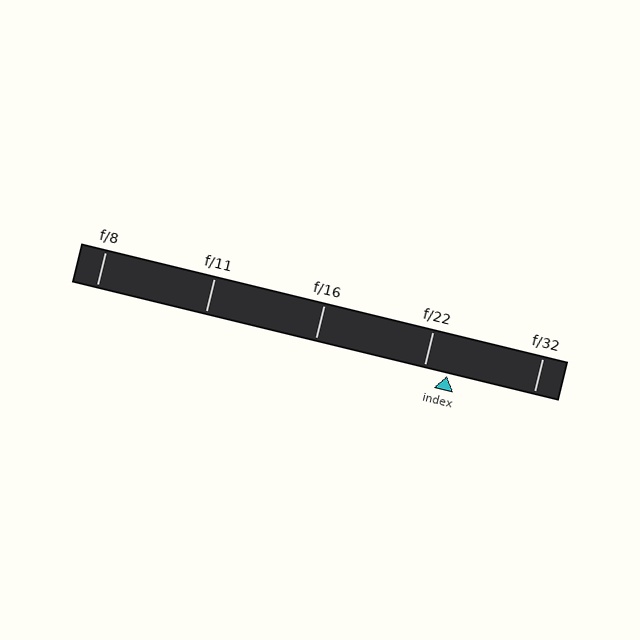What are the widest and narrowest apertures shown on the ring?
The widest aperture shown is f/8 and the narrowest is f/32.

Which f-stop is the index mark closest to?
The index mark is closest to f/22.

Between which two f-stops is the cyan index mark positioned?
The index mark is between f/22 and f/32.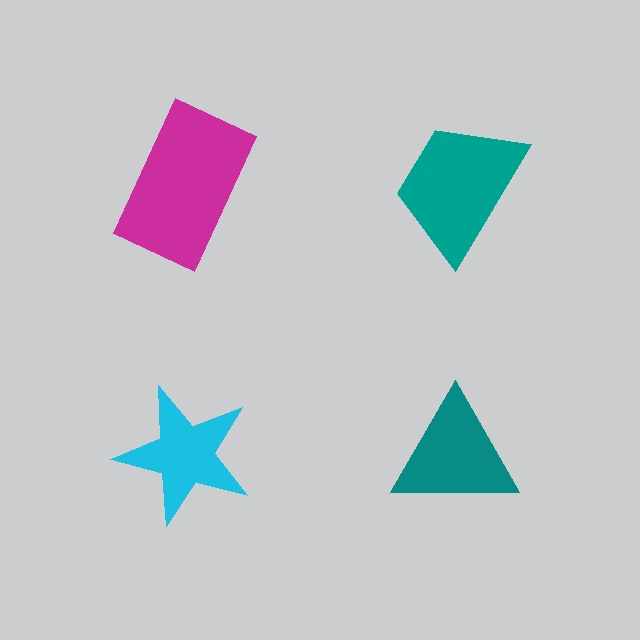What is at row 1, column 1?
A magenta rectangle.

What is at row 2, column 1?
A cyan star.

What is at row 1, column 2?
A teal trapezoid.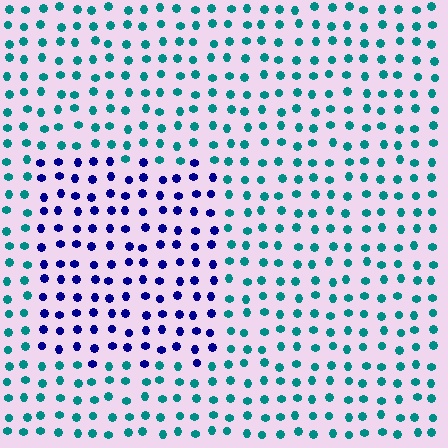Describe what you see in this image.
The image is filled with small teal elements in a uniform arrangement. A rectangle-shaped region is visible where the elements are tinted to a slightly different hue, forming a subtle color boundary.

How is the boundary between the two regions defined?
The boundary is defined purely by a slight shift in hue (about 64 degrees). Spacing, size, and orientation are identical on both sides.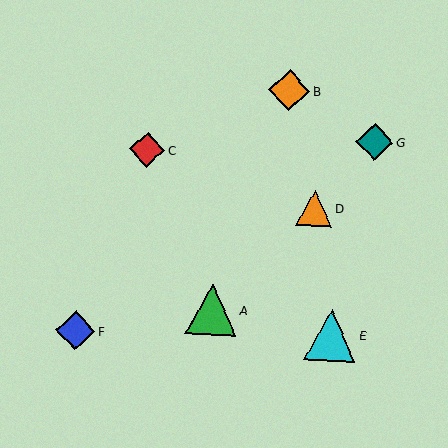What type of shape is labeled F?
Shape F is a blue diamond.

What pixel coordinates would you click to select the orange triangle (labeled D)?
Click at (314, 208) to select the orange triangle D.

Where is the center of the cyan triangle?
The center of the cyan triangle is at (331, 335).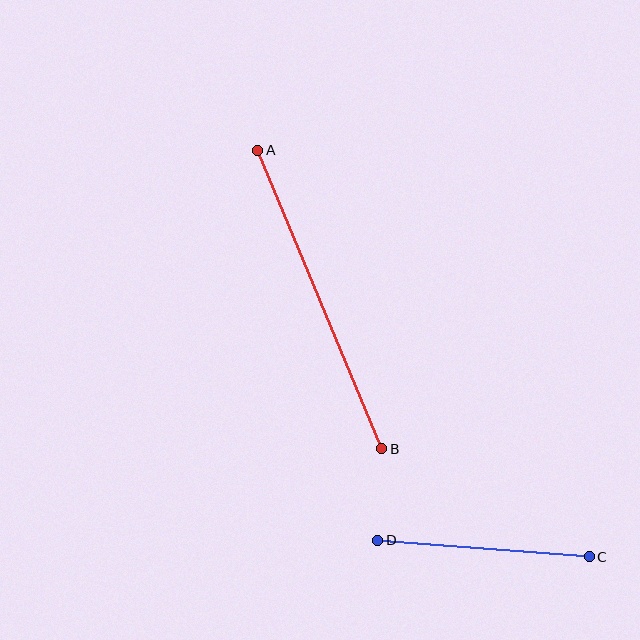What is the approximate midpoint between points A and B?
The midpoint is at approximately (320, 300) pixels.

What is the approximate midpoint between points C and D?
The midpoint is at approximately (484, 549) pixels.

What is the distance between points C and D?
The distance is approximately 212 pixels.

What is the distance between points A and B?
The distance is approximately 323 pixels.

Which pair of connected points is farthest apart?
Points A and B are farthest apart.